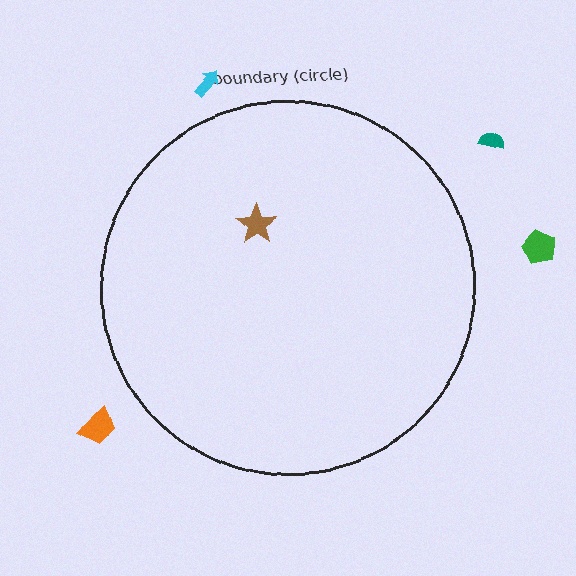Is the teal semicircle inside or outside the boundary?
Outside.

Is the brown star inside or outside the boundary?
Inside.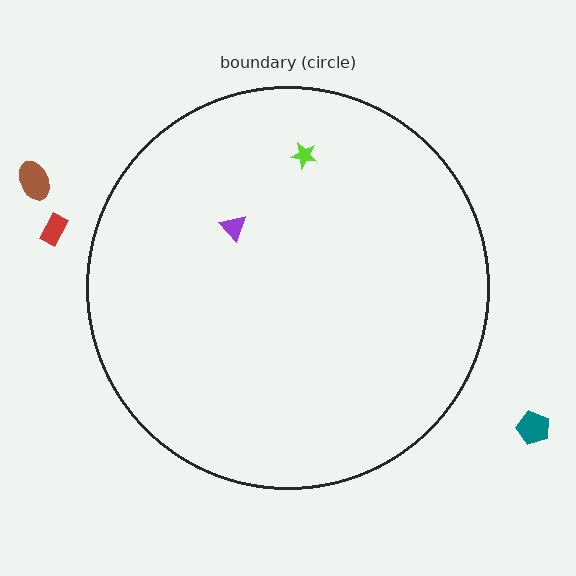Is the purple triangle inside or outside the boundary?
Inside.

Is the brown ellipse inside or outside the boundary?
Outside.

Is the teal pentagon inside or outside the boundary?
Outside.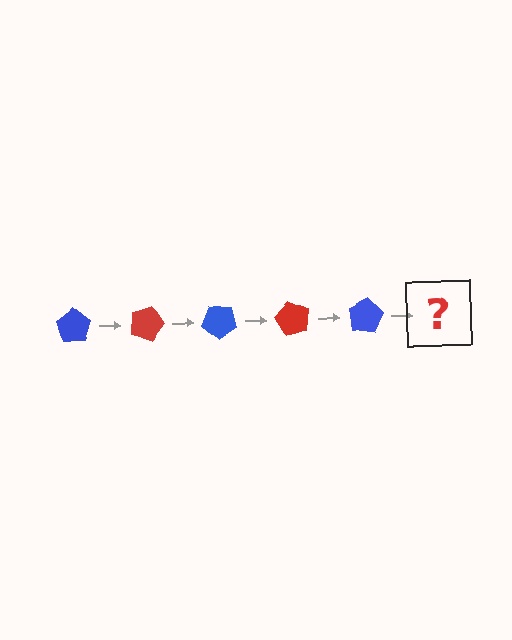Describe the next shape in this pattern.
It should be a red pentagon, rotated 100 degrees from the start.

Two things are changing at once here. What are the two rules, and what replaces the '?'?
The two rules are that it rotates 20 degrees each step and the color cycles through blue and red. The '?' should be a red pentagon, rotated 100 degrees from the start.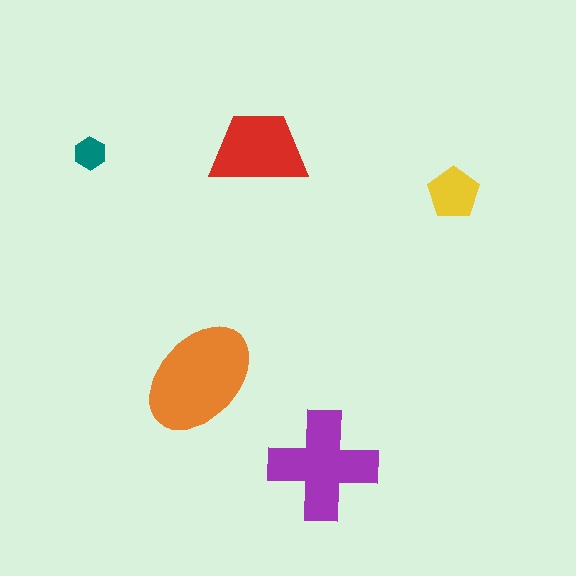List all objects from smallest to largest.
The teal hexagon, the yellow pentagon, the red trapezoid, the purple cross, the orange ellipse.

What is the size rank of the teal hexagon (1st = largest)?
5th.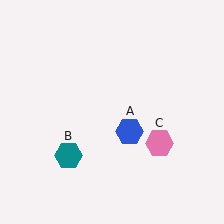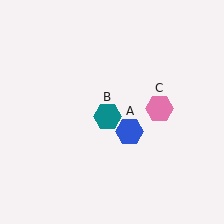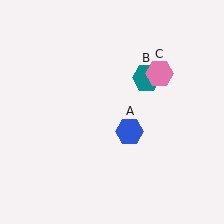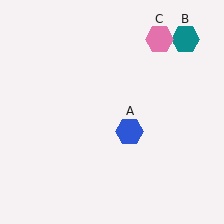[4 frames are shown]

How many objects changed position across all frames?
2 objects changed position: teal hexagon (object B), pink hexagon (object C).